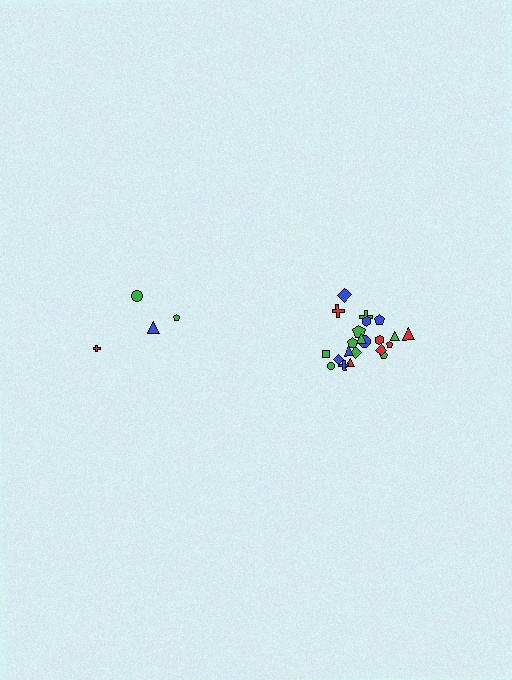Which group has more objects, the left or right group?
The right group.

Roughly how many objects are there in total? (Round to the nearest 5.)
Roughly 25 objects in total.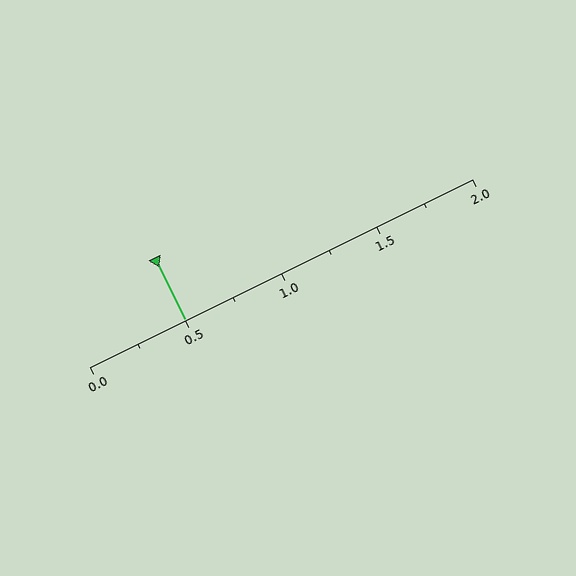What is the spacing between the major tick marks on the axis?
The major ticks are spaced 0.5 apart.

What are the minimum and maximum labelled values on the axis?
The axis runs from 0.0 to 2.0.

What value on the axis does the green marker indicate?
The marker indicates approximately 0.5.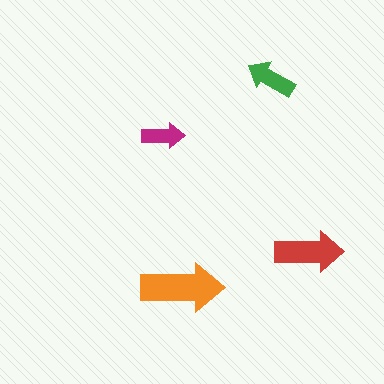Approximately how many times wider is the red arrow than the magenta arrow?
About 1.5 times wider.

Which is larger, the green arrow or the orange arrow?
The orange one.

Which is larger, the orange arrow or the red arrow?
The orange one.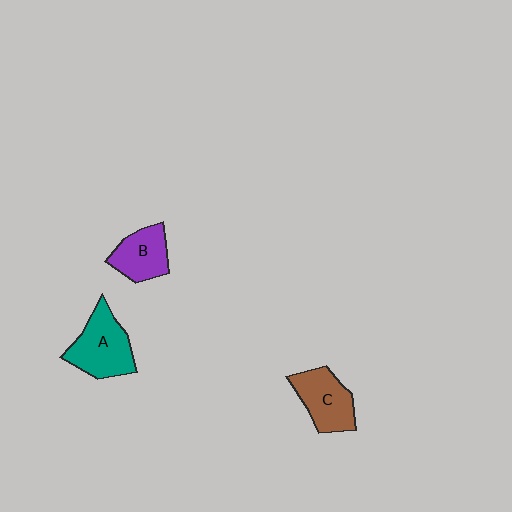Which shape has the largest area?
Shape A (teal).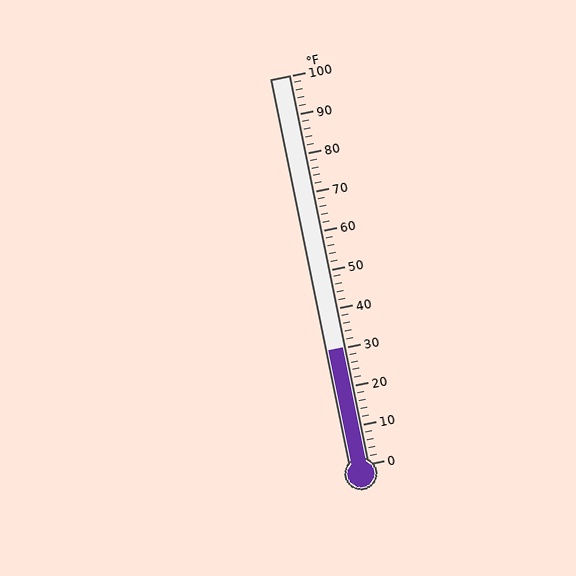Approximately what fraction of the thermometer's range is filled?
The thermometer is filled to approximately 30% of its range.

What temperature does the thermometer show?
The thermometer shows approximately 30°F.